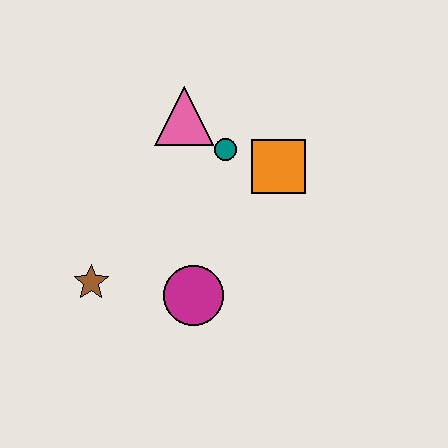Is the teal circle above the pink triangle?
No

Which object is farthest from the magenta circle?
The pink triangle is farthest from the magenta circle.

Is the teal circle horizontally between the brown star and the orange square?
Yes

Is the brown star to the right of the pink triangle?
No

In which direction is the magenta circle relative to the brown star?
The magenta circle is to the right of the brown star.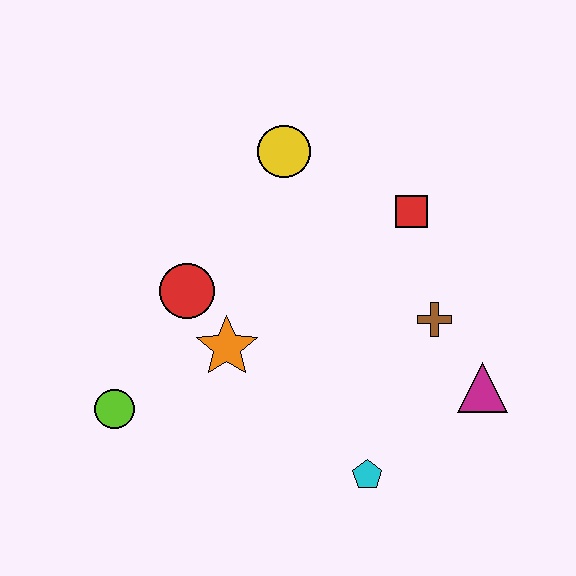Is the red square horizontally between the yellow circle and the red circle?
No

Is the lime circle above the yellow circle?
No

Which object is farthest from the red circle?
The magenta triangle is farthest from the red circle.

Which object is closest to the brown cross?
The magenta triangle is closest to the brown cross.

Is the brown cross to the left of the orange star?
No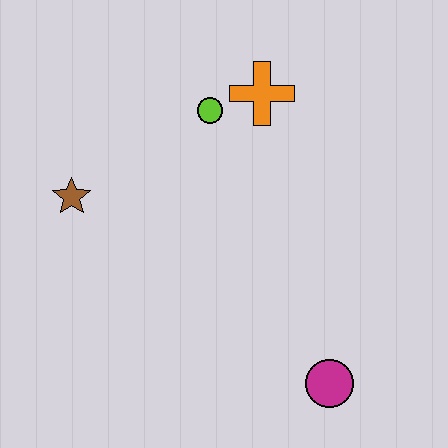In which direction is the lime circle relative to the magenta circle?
The lime circle is above the magenta circle.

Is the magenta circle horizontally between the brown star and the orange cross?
No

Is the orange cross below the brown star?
No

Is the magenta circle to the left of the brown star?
No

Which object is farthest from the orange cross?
The magenta circle is farthest from the orange cross.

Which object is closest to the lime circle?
The orange cross is closest to the lime circle.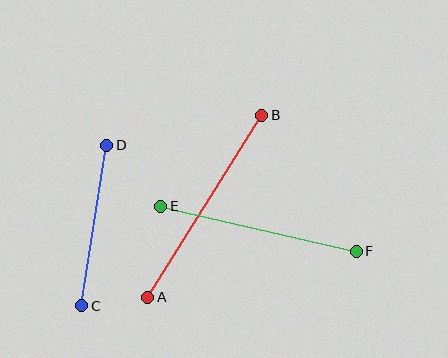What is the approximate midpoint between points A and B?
The midpoint is at approximately (205, 206) pixels.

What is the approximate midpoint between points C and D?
The midpoint is at approximately (94, 225) pixels.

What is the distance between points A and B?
The distance is approximately 215 pixels.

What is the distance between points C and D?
The distance is approximately 162 pixels.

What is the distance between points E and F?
The distance is approximately 201 pixels.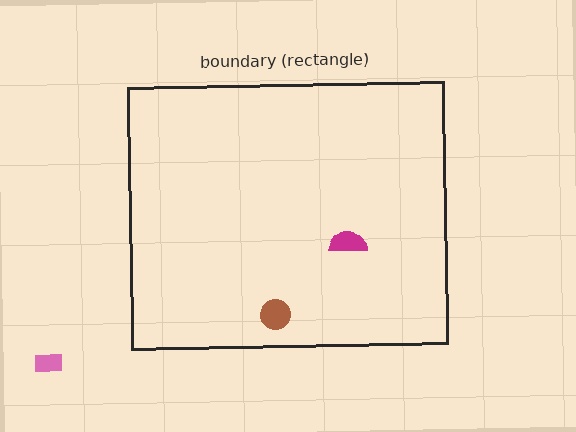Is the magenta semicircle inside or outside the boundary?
Inside.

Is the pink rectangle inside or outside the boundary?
Outside.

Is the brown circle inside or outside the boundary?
Inside.